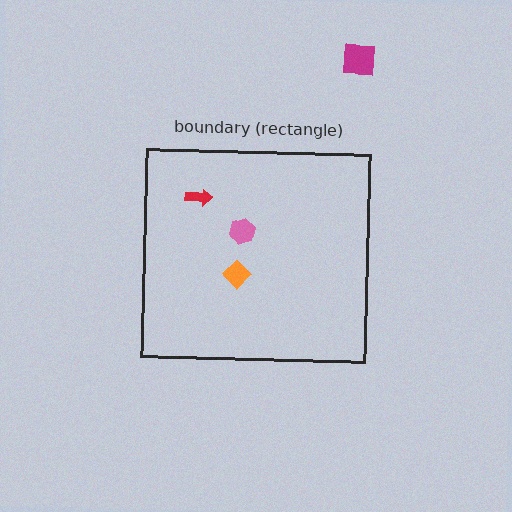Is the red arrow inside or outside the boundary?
Inside.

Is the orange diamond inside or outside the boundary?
Inside.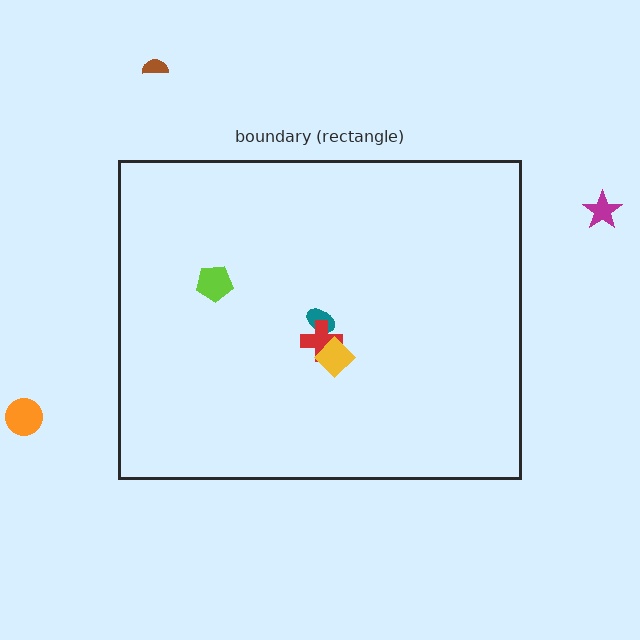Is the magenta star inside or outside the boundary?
Outside.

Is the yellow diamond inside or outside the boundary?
Inside.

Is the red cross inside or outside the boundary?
Inside.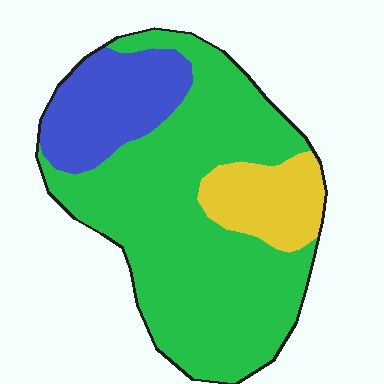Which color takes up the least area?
Yellow, at roughly 15%.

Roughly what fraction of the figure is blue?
Blue covers 19% of the figure.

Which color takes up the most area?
Green, at roughly 70%.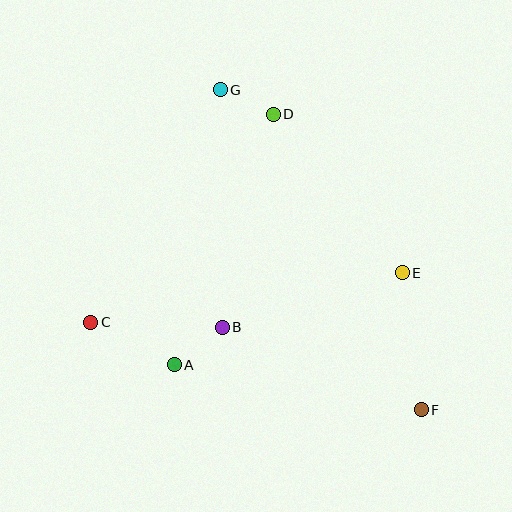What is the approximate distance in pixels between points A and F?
The distance between A and F is approximately 251 pixels.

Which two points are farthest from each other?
Points F and G are farthest from each other.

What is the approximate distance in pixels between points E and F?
The distance between E and F is approximately 138 pixels.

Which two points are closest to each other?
Points D and G are closest to each other.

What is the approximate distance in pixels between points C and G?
The distance between C and G is approximately 266 pixels.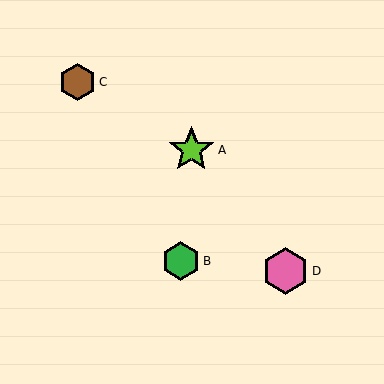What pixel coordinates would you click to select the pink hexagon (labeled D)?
Click at (285, 271) to select the pink hexagon D.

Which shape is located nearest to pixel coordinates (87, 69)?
The brown hexagon (labeled C) at (77, 82) is nearest to that location.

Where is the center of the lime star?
The center of the lime star is at (191, 150).